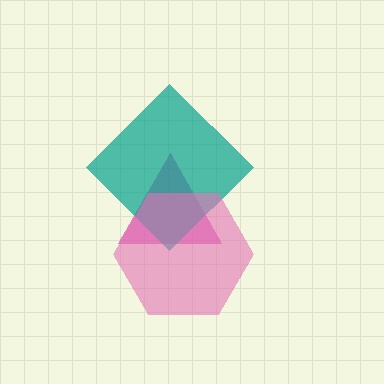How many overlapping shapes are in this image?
There are 3 overlapping shapes in the image.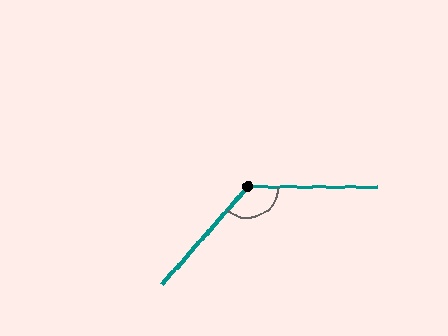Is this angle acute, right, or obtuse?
It is obtuse.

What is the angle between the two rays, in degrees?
Approximately 132 degrees.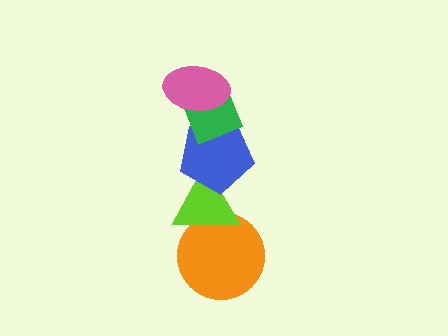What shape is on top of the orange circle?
The lime triangle is on top of the orange circle.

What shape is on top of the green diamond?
The pink ellipse is on top of the green diamond.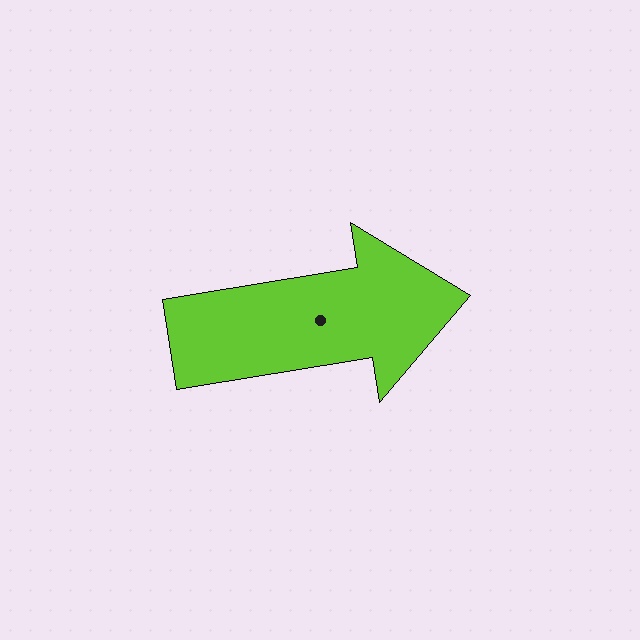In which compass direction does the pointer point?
East.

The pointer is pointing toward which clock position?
Roughly 3 o'clock.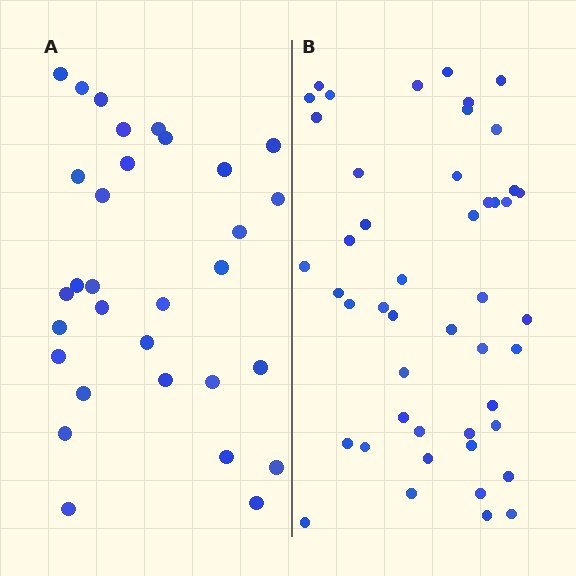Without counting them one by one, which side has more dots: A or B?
Region B (the right region) has more dots.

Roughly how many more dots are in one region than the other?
Region B has approximately 15 more dots than region A.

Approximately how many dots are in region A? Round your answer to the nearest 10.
About 30 dots. (The exact count is 31, which rounds to 30.)